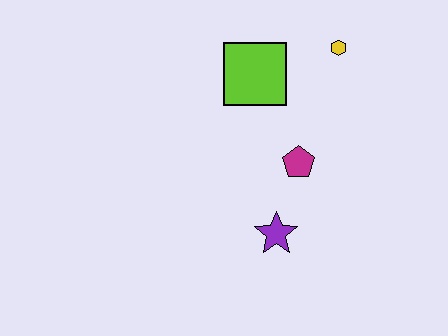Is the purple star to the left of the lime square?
No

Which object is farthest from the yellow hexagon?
The purple star is farthest from the yellow hexagon.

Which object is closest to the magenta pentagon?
The purple star is closest to the magenta pentagon.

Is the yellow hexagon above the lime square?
Yes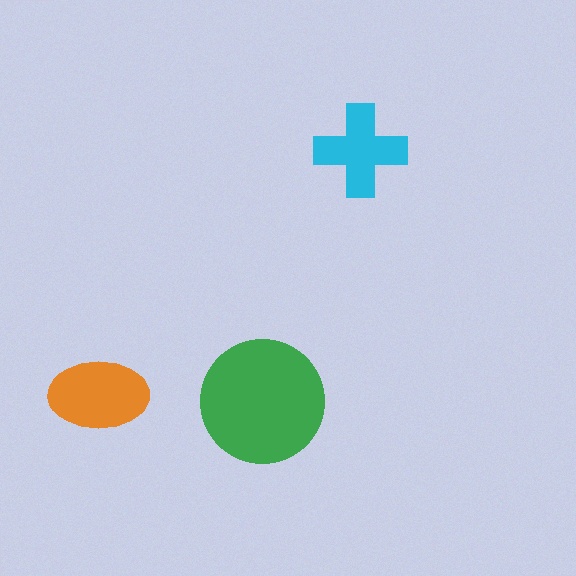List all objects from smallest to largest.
The cyan cross, the orange ellipse, the green circle.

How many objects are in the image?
There are 3 objects in the image.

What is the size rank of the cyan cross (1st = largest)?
3rd.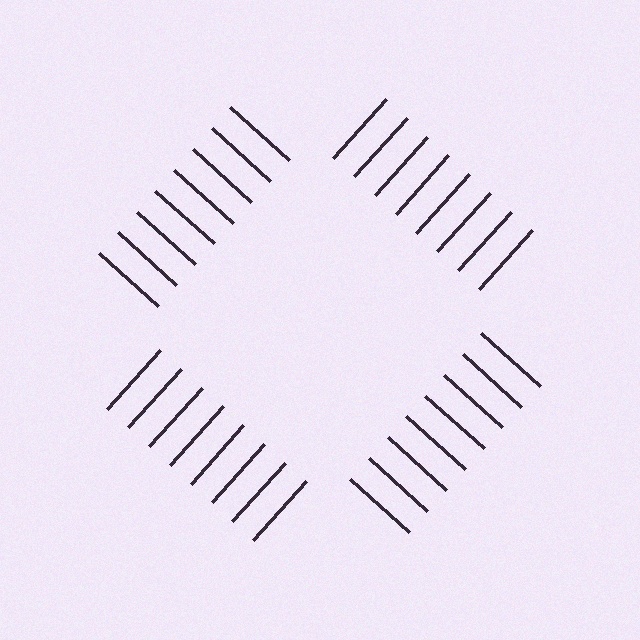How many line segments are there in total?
32 — 8 along each of the 4 edges.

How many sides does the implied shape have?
4 sides — the line-ends trace a square.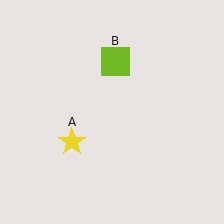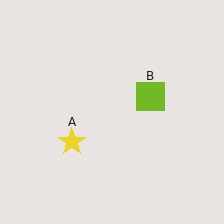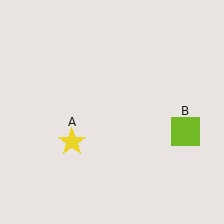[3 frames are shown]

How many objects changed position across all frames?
1 object changed position: lime square (object B).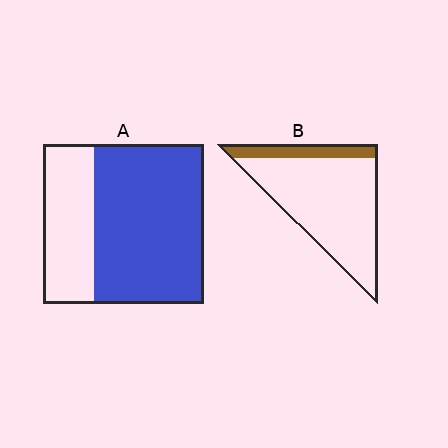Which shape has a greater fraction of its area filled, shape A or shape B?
Shape A.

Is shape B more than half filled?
No.